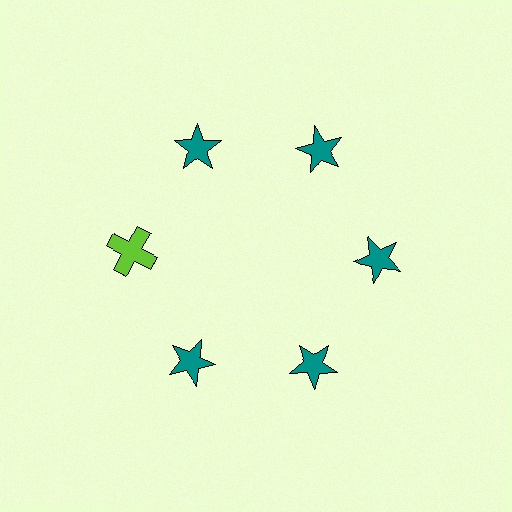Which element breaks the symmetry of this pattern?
The lime cross at roughly the 9 o'clock position breaks the symmetry. All other shapes are teal stars.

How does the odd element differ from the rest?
It differs in both color (lime instead of teal) and shape (cross instead of star).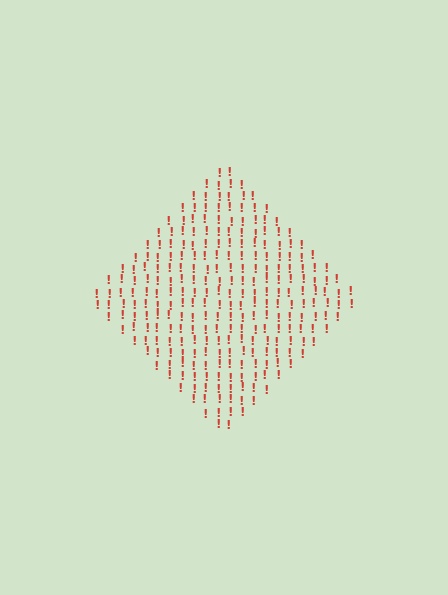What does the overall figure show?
The overall figure shows a diamond.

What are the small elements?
The small elements are exclamation marks.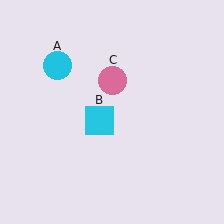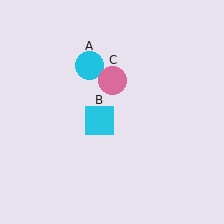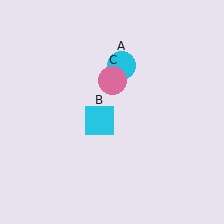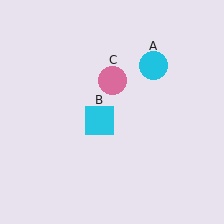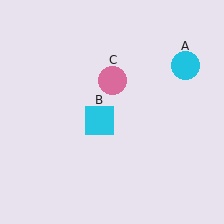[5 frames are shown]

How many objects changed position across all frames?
1 object changed position: cyan circle (object A).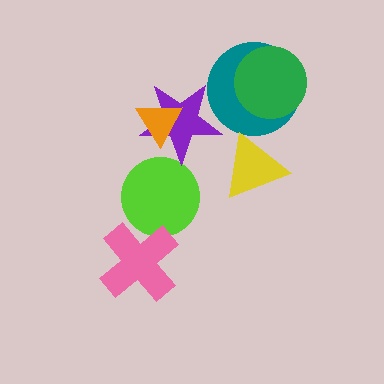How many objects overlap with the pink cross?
1 object overlaps with the pink cross.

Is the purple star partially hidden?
Yes, it is partially covered by another shape.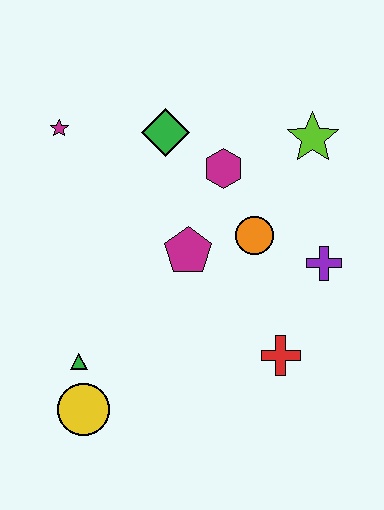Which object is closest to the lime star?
The magenta hexagon is closest to the lime star.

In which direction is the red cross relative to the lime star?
The red cross is below the lime star.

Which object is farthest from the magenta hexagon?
The yellow circle is farthest from the magenta hexagon.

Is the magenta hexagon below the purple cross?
No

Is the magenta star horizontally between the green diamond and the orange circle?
No